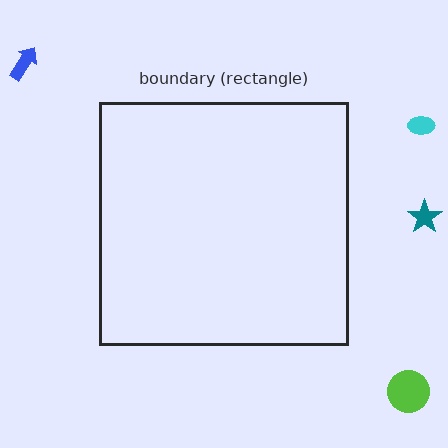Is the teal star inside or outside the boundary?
Outside.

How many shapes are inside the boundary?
0 inside, 4 outside.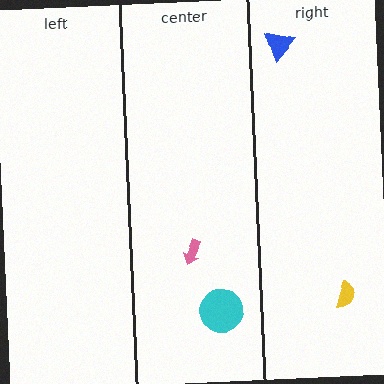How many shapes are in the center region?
2.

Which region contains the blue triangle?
The right region.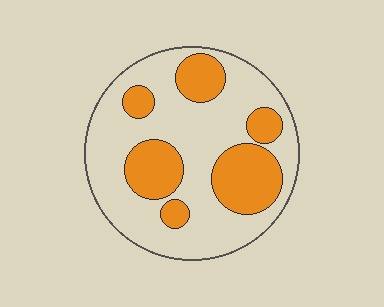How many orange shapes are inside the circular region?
6.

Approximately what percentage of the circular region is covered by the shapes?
Approximately 30%.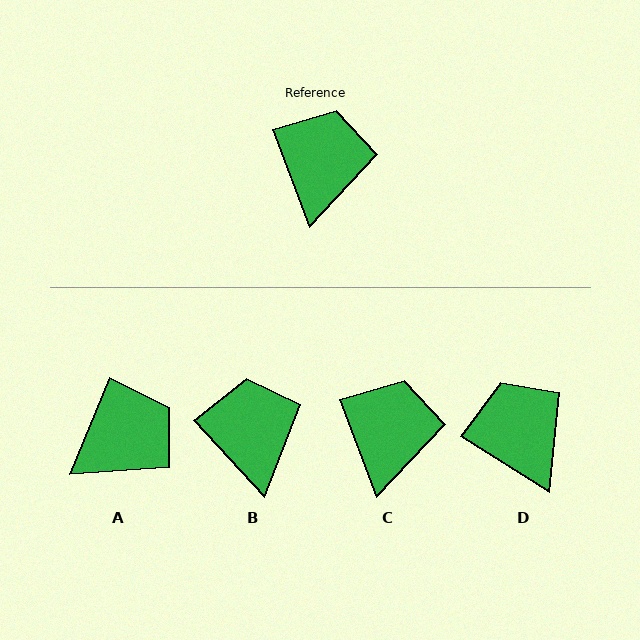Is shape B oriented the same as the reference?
No, it is off by about 22 degrees.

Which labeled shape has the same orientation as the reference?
C.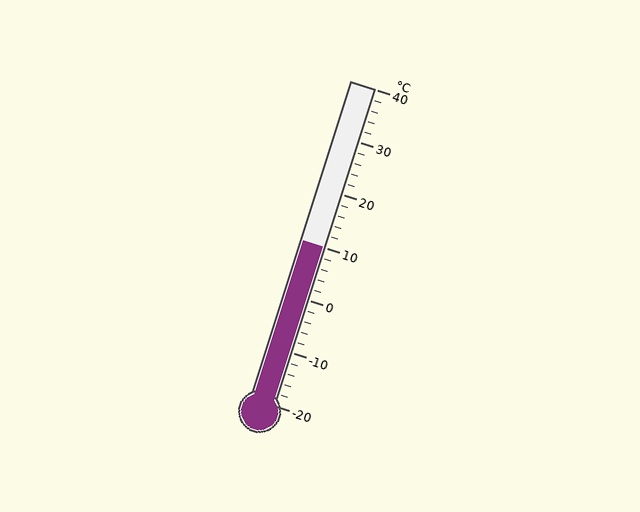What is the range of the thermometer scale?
The thermometer scale ranges from -20°C to 40°C.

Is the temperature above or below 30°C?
The temperature is below 30°C.